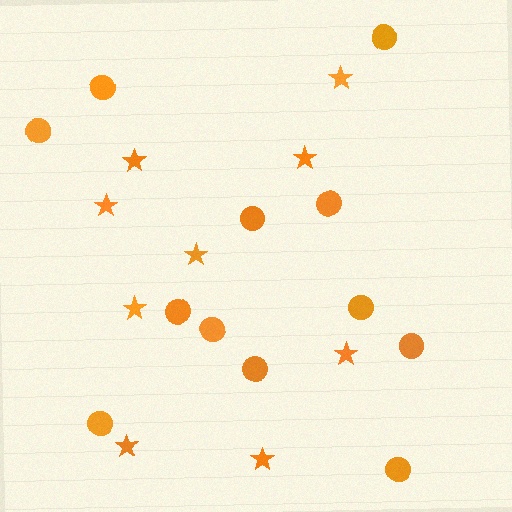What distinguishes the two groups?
There are 2 groups: one group of circles (12) and one group of stars (9).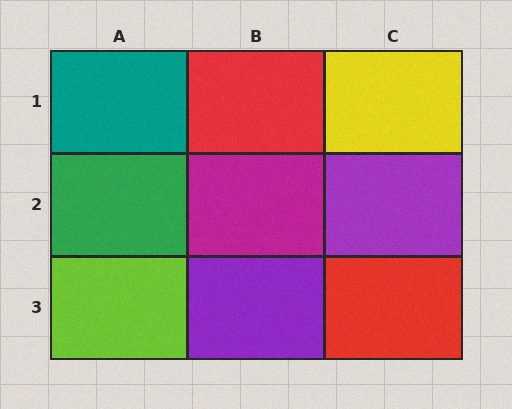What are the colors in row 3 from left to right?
Lime, purple, red.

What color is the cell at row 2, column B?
Magenta.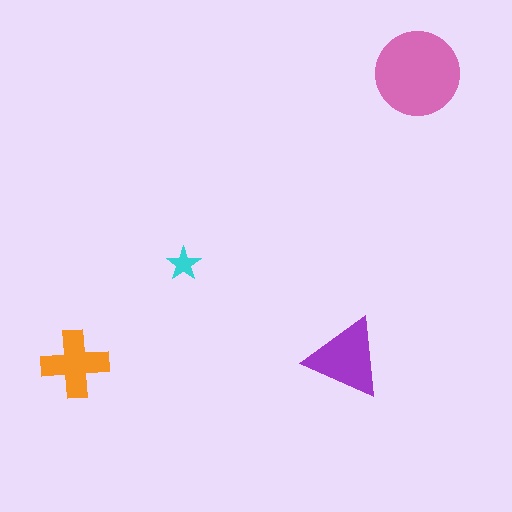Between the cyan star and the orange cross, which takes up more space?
The orange cross.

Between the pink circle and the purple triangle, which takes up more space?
The pink circle.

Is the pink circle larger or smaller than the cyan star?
Larger.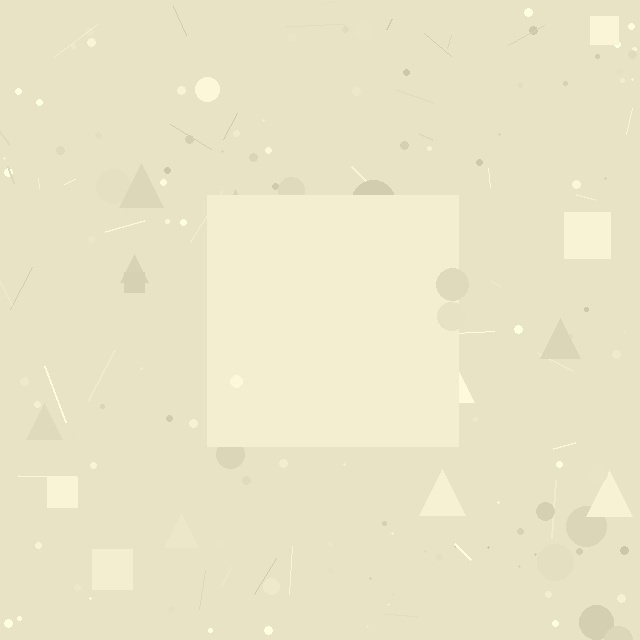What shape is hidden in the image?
A square is hidden in the image.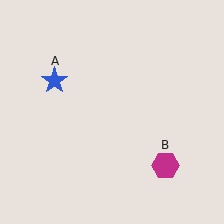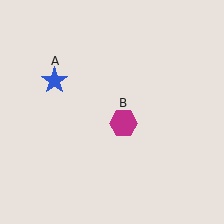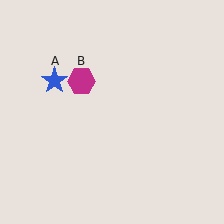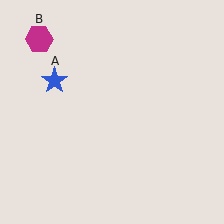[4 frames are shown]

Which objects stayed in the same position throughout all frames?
Blue star (object A) remained stationary.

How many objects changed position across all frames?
1 object changed position: magenta hexagon (object B).